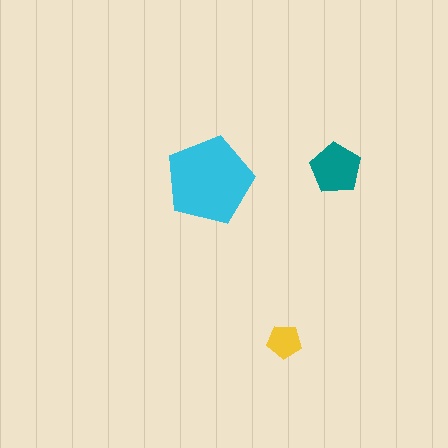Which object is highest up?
The teal pentagon is topmost.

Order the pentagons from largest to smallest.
the cyan one, the teal one, the yellow one.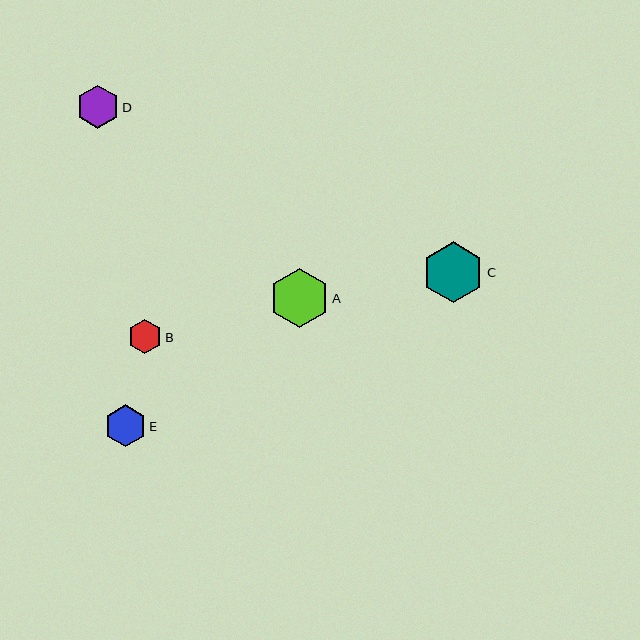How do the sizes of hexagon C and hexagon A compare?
Hexagon C and hexagon A are approximately the same size.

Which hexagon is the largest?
Hexagon C is the largest with a size of approximately 61 pixels.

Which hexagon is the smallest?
Hexagon B is the smallest with a size of approximately 34 pixels.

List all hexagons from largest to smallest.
From largest to smallest: C, A, D, E, B.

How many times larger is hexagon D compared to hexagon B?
Hexagon D is approximately 1.3 times the size of hexagon B.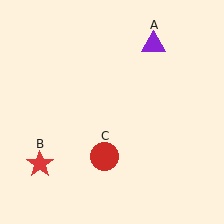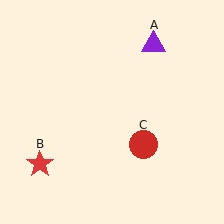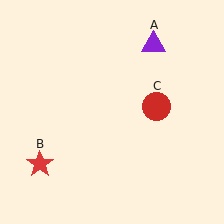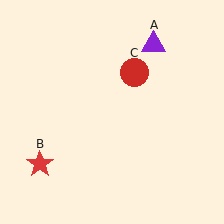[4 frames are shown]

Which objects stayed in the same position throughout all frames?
Purple triangle (object A) and red star (object B) remained stationary.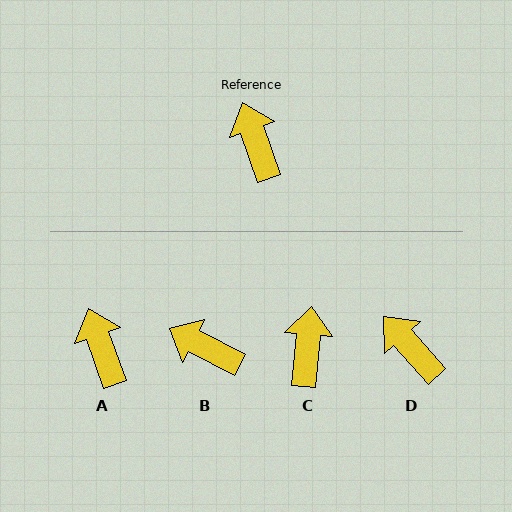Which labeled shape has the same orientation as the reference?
A.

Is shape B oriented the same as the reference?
No, it is off by about 43 degrees.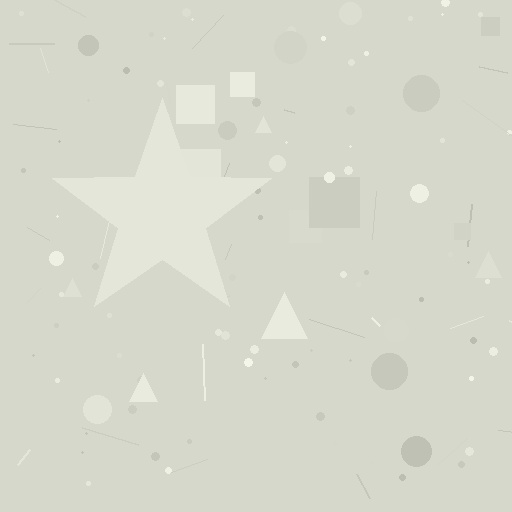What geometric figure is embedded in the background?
A star is embedded in the background.